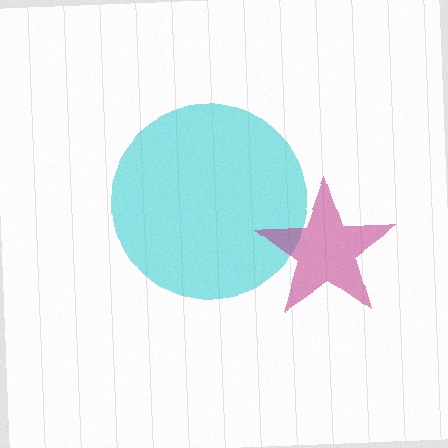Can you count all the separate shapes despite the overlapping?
Yes, there are 2 separate shapes.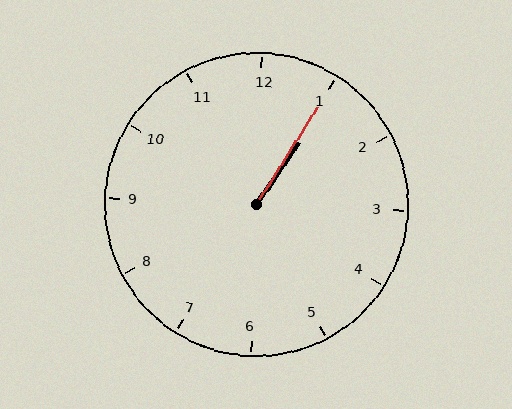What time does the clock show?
1:05.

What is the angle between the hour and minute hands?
Approximately 2 degrees.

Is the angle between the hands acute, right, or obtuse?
It is acute.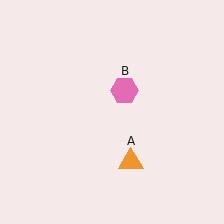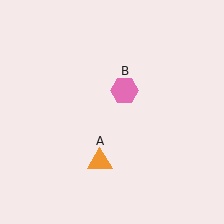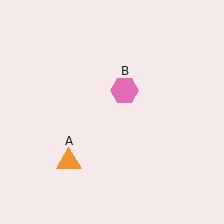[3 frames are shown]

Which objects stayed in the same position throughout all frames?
Pink hexagon (object B) remained stationary.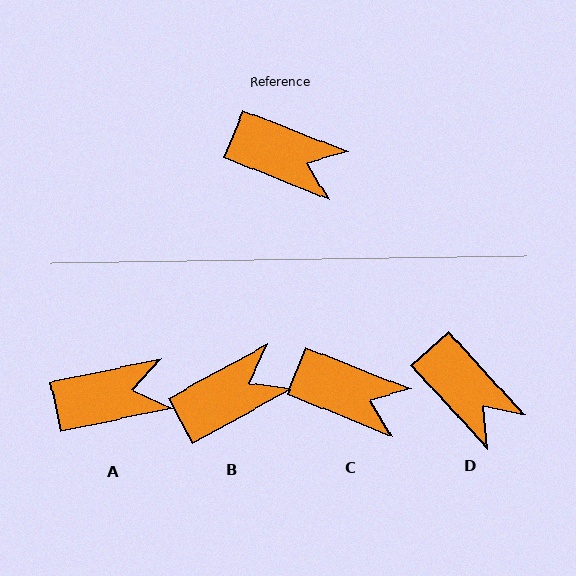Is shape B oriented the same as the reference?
No, it is off by about 50 degrees.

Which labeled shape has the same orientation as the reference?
C.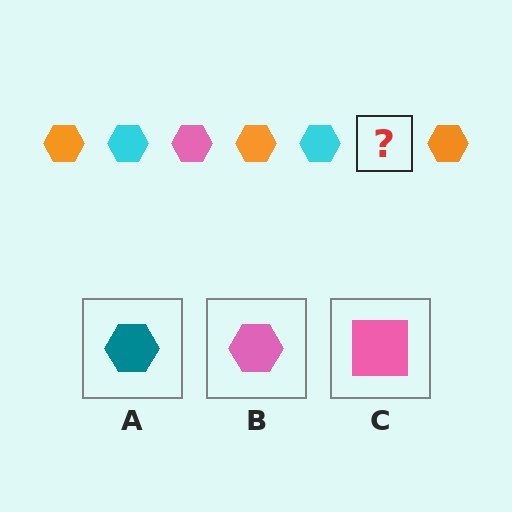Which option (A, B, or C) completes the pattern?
B.